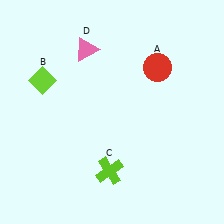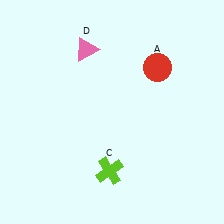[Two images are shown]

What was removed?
The lime diamond (B) was removed in Image 2.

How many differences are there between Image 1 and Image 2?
There is 1 difference between the two images.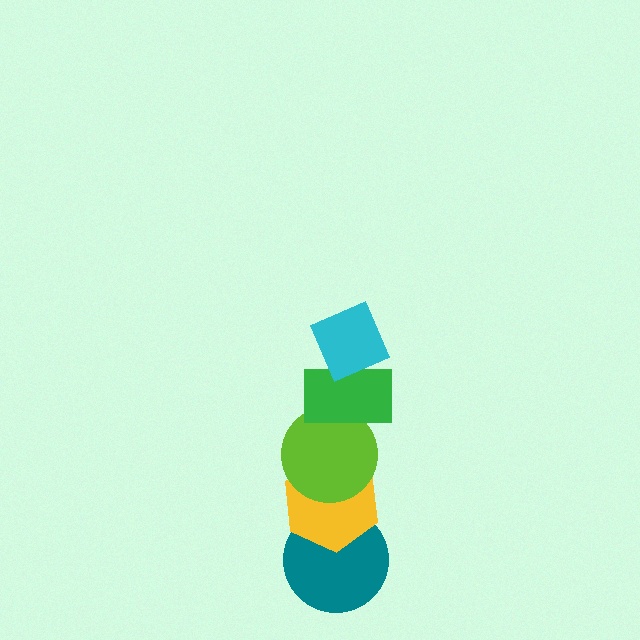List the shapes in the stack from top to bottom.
From top to bottom: the cyan diamond, the green rectangle, the lime circle, the yellow hexagon, the teal circle.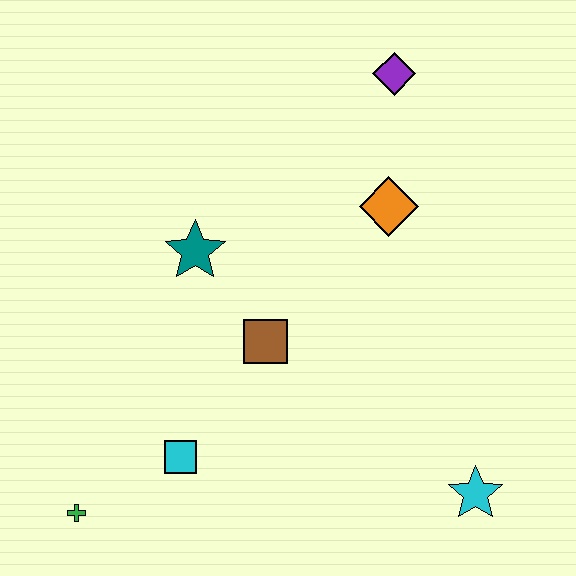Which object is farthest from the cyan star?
The purple diamond is farthest from the cyan star.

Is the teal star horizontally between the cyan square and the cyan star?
Yes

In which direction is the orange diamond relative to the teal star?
The orange diamond is to the right of the teal star.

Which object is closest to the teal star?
The brown square is closest to the teal star.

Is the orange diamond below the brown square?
No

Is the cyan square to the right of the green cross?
Yes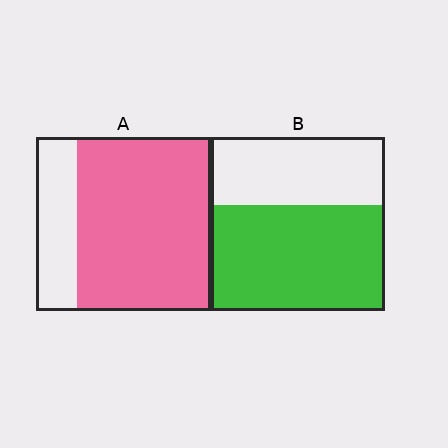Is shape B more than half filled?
Yes.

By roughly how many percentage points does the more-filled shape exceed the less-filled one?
By roughly 15 percentage points (A over B).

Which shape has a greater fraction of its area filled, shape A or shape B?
Shape A.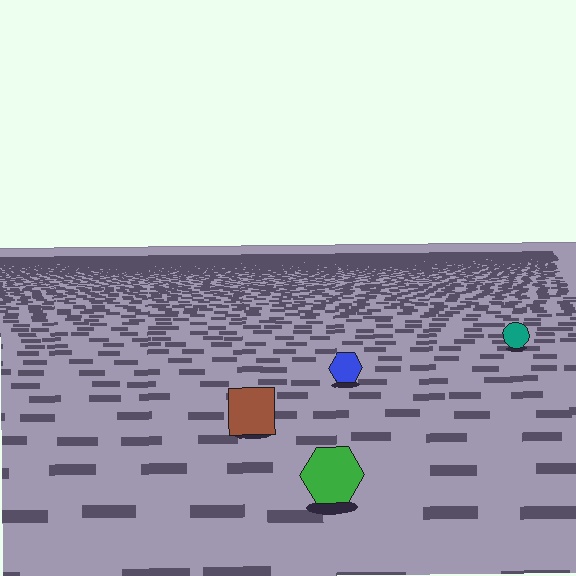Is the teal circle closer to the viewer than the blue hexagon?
No. The blue hexagon is closer — you can tell from the texture gradient: the ground texture is coarser near it.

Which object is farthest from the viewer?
The teal circle is farthest from the viewer. It appears smaller and the ground texture around it is denser.